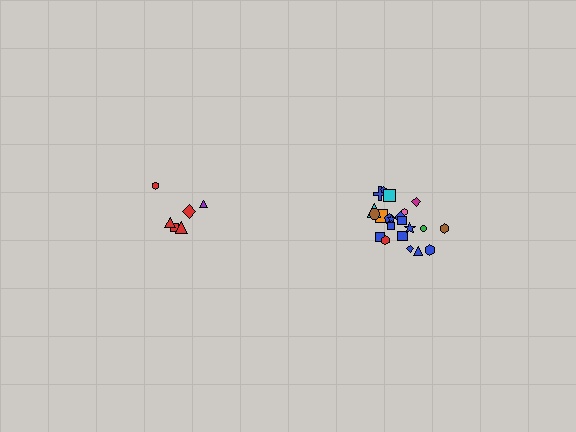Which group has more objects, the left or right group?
The right group.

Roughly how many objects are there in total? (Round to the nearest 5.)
Roughly 30 objects in total.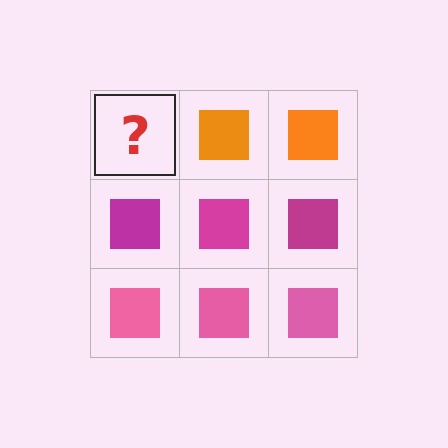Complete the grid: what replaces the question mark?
The question mark should be replaced with an orange square.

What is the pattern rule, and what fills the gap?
The rule is that each row has a consistent color. The gap should be filled with an orange square.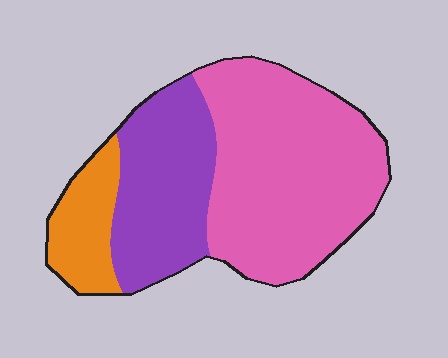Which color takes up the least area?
Orange, at roughly 15%.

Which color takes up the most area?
Pink, at roughly 55%.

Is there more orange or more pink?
Pink.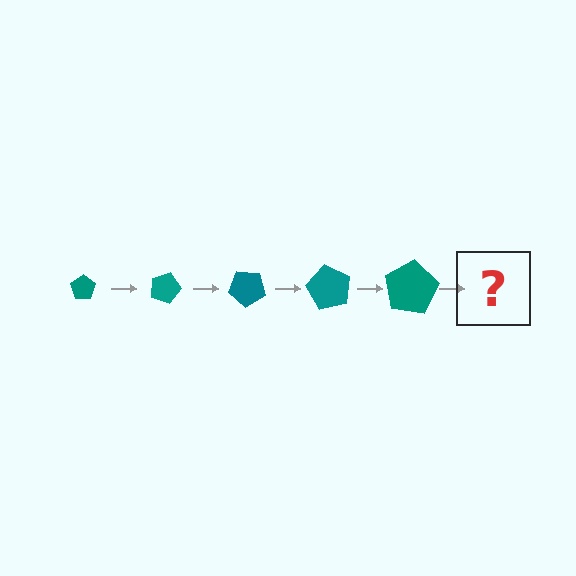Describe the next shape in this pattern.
It should be a pentagon, larger than the previous one and rotated 100 degrees from the start.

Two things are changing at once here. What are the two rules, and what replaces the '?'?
The two rules are that the pentagon grows larger each step and it rotates 20 degrees each step. The '?' should be a pentagon, larger than the previous one and rotated 100 degrees from the start.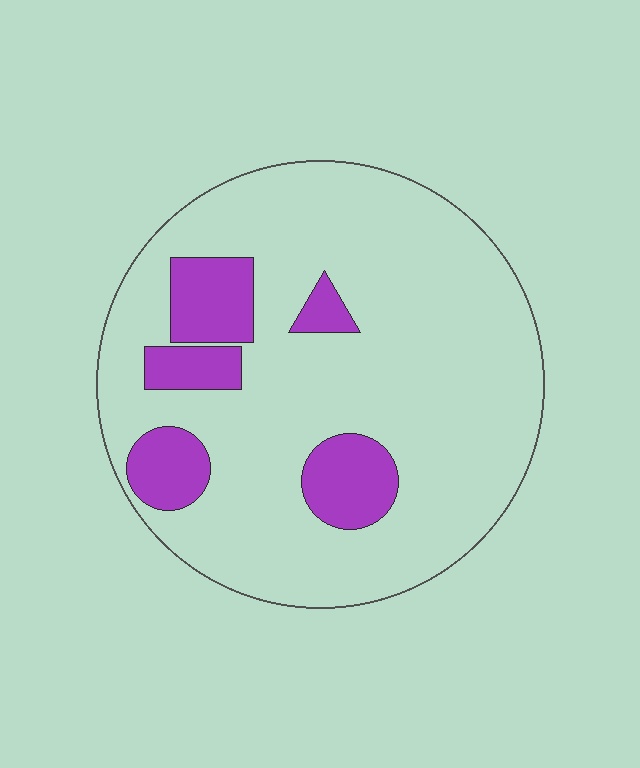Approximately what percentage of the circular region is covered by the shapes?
Approximately 15%.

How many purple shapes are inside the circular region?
5.